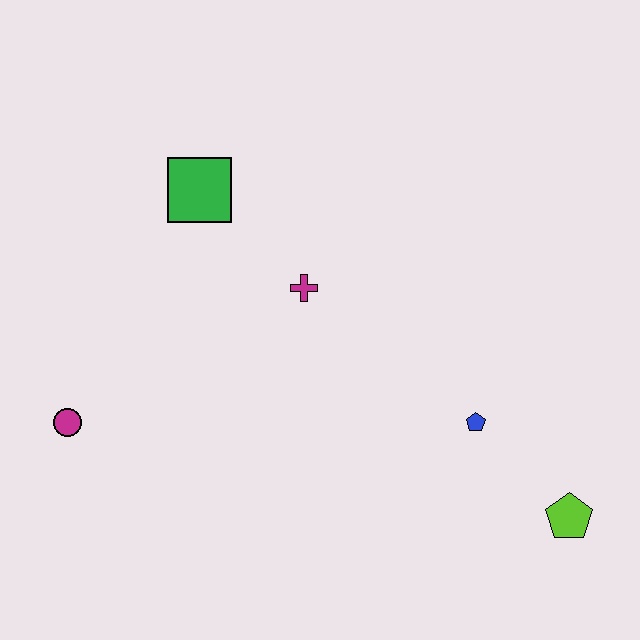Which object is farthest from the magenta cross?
The lime pentagon is farthest from the magenta cross.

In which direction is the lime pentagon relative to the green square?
The lime pentagon is to the right of the green square.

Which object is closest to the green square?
The magenta cross is closest to the green square.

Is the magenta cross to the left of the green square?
No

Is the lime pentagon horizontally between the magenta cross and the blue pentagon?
No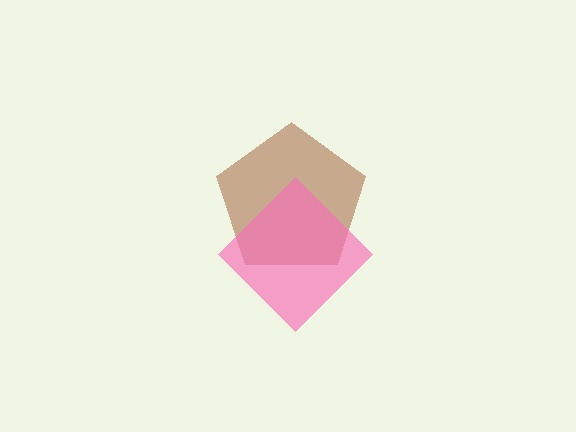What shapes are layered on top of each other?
The layered shapes are: a brown pentagon, a pink diamond.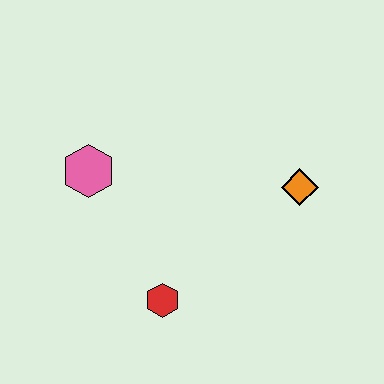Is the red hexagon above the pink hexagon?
No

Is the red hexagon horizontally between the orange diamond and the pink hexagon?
Yes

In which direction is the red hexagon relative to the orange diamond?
The red hexagon is to the left of the orange diamond.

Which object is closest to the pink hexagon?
The red hexagon is closest to the pink hexagon.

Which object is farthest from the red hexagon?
The orange diamond is farthest from the red hexagon.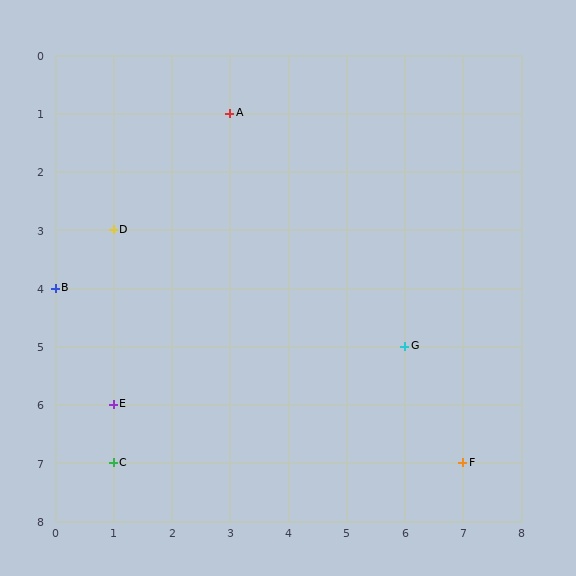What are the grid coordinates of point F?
Point F is at grid coordinates (7, 7).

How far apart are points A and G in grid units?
Points A and G are 3 columns and 4 rows apart (about 5.0 grid units diagonally).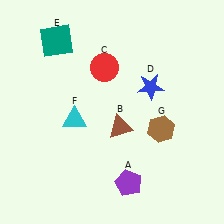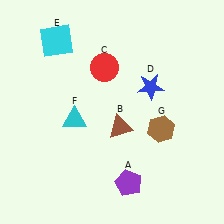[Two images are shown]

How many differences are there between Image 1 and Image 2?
There is 1 difference between the two images.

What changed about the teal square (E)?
In Image 1, E is teal. In Image 2, it changed to cyan.